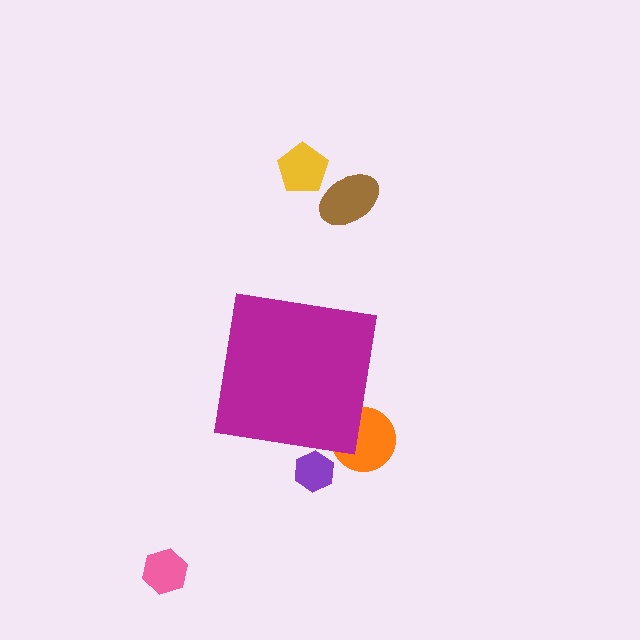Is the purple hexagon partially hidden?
Yes, the purple hexagon is partially hidden behind the magenta square.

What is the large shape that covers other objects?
A magenta square.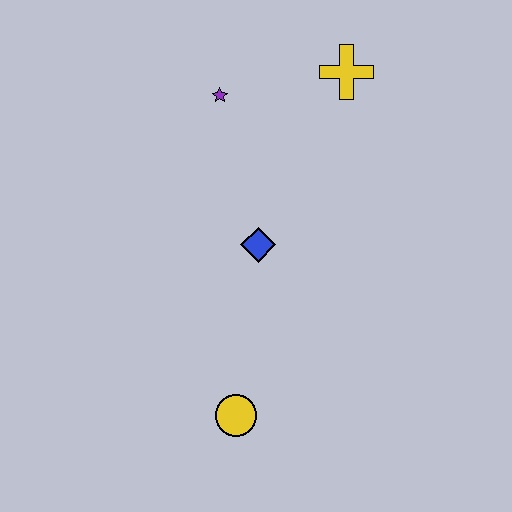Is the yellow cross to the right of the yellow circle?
Yes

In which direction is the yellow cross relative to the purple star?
The yellow cross is to the right of the purple star.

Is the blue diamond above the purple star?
No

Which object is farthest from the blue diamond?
The yellow cross is farthest from the blue diamond.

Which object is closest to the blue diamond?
The purple star is closest to the blue diamond.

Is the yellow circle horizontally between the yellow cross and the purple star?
Yes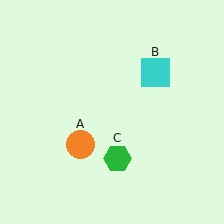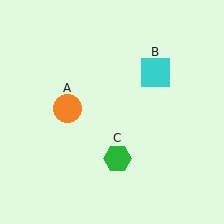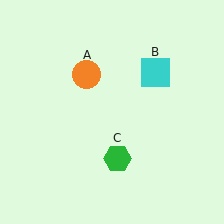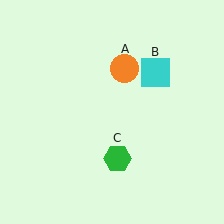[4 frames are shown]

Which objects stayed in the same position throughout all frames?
Cyan square (object B) and green hexagon (object C) remained stationary.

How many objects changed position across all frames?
1 object changed position: orange circle (object A).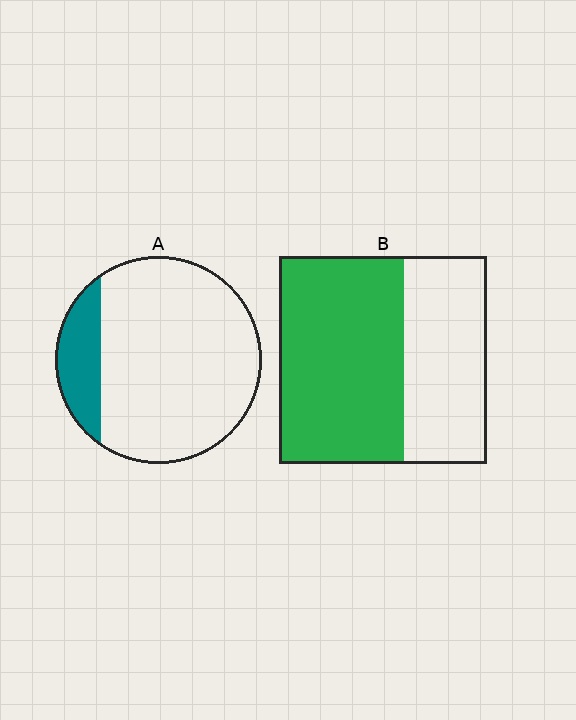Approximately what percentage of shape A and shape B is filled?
A is approximately 15% and B is approximately 60%.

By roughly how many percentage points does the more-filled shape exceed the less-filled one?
By roughly 45 percentage points (B over A).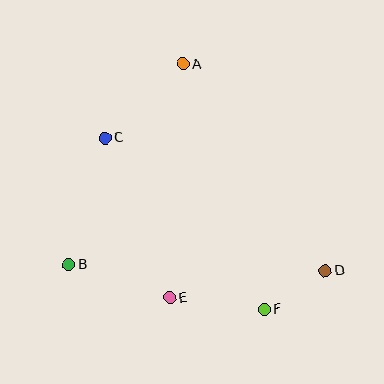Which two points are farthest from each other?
Points A and F are farthest from each other.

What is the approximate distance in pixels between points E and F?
The distance between E and F is approximately 95 pixels.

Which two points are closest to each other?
Points D and F are closest to each other.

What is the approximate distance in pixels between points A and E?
The distance between A and E is approximately 234 pixels.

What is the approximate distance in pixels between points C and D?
The distance between C and D is approximately 257 pixels.